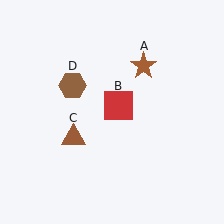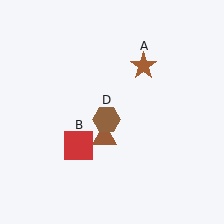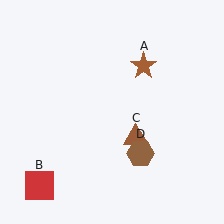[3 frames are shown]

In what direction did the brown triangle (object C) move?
The brown triangle (object C) moved right.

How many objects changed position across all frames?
3 objects changed position: red square (object B), brown triangle (object C), brown hexagon (object D).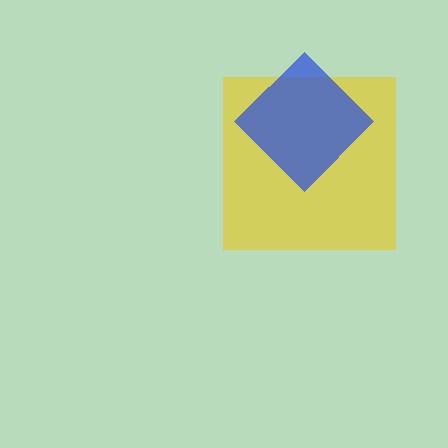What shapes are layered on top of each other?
The layered shapes are: a yellow square, a blue diamond.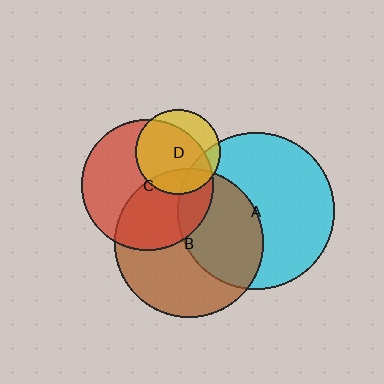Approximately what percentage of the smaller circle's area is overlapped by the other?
Approximately 75%.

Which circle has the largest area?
Circle A (cyan).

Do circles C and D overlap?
Yes.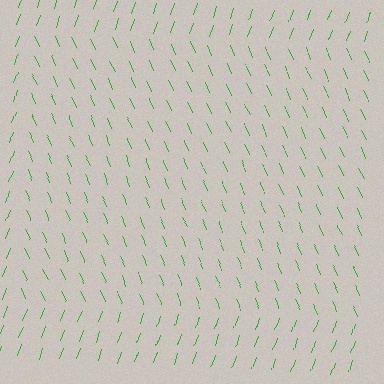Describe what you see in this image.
The image is filled with small green line segments. A rectangle region in the image has lines oriented differently from the surrounding lines, creating a visible texture boundary.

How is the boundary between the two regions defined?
The boundary is defined purely by a change in line orientation (approximately 45 degrees difference). All lines are the same color and thickness.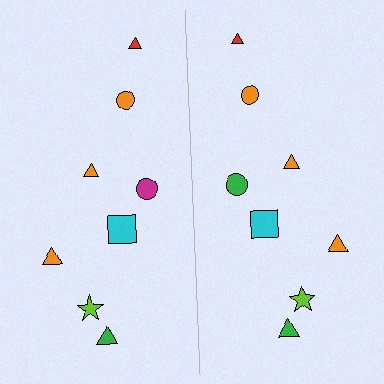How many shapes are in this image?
There are 16 shapes in this image.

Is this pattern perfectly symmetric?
No, the pattern is not perfectly symmetric. The green circle on the right side breaks the symmetry — its mirror counterpart is magenta.